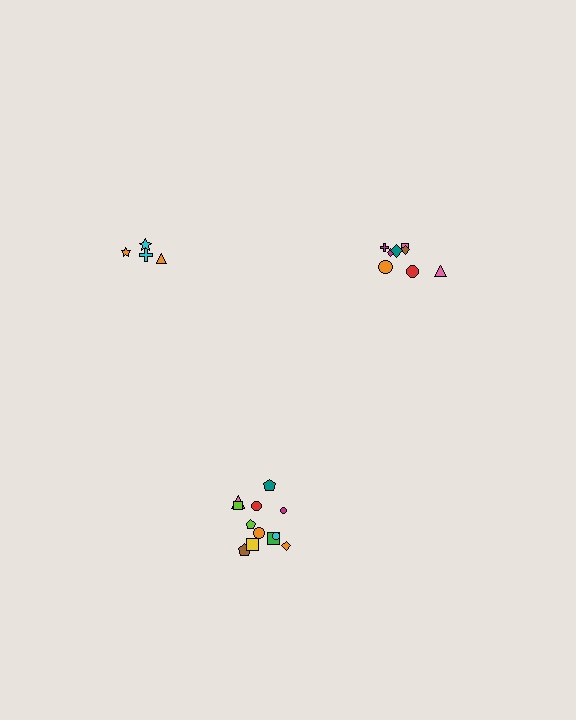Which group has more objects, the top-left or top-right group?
The top-right group.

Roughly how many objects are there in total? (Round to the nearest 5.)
Roughly 25 objects in total.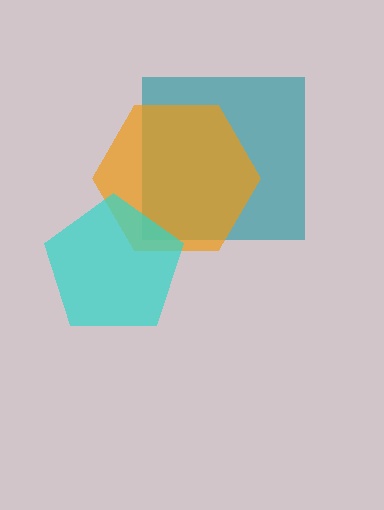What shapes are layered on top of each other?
The layered shapes are: a teal square, an orange hexagon, a cyan pentagon.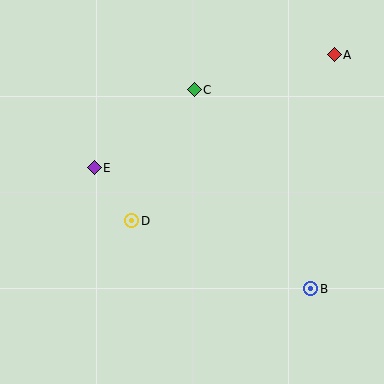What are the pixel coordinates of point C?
Point C is at (194, 90).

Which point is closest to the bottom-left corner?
Point D is closest to the bottom-left corner.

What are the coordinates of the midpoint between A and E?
The midpoint between A and E is at (214, 111).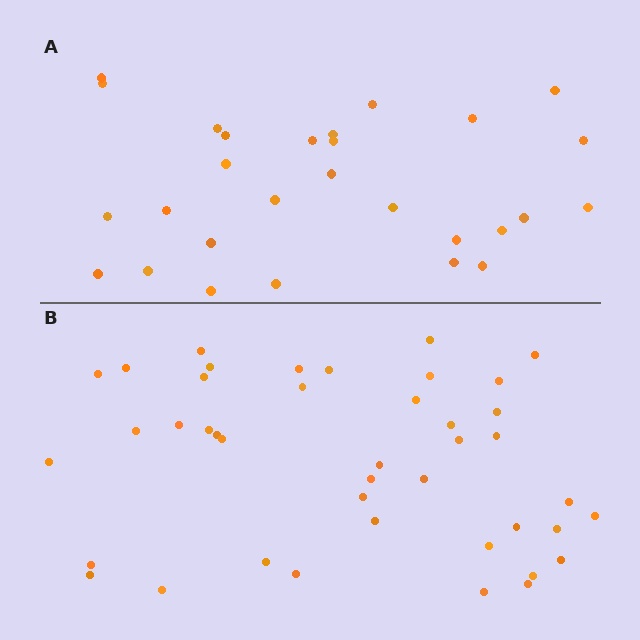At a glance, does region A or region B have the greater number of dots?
Region B (the bottom region) has more dots.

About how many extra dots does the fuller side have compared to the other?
Region B has approximately 15 more dots than region A.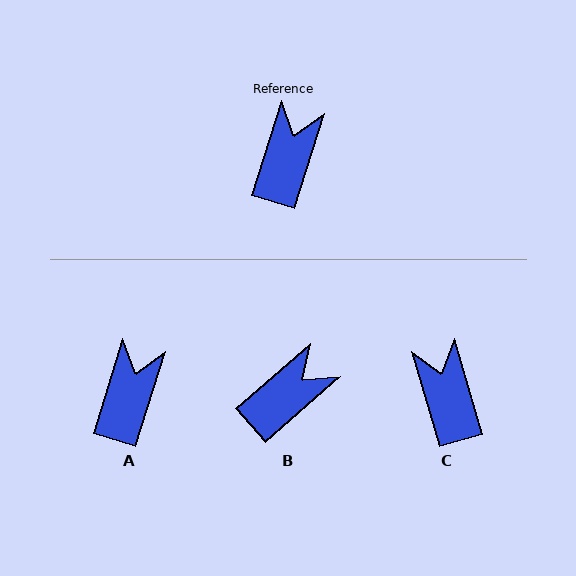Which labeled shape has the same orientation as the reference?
A.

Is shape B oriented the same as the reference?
No, it is off by about 31 degrees.